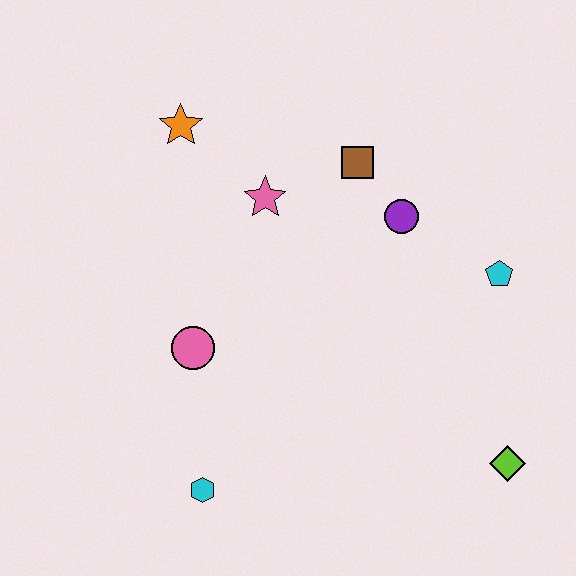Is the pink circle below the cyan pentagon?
Yes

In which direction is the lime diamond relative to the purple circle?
The lime diamond is below the purple circle.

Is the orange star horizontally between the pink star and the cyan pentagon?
No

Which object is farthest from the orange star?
The lime diamond is farthest from the orange star.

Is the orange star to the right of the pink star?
No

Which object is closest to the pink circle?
The cyan hexagon is closest to the pink circle.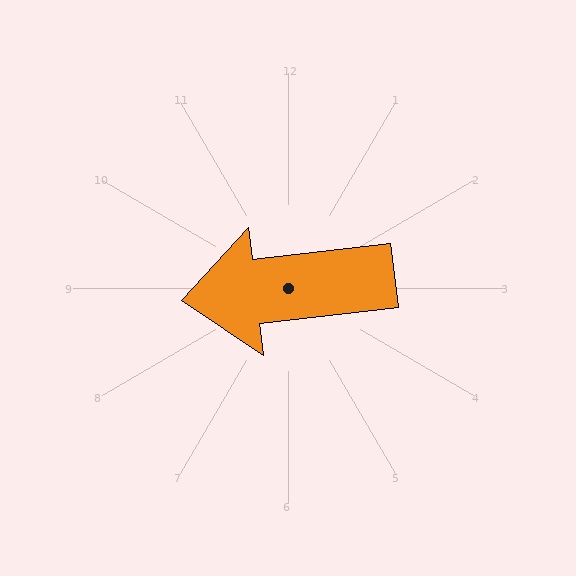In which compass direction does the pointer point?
West.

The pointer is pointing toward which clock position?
Roughly 9 o'clock.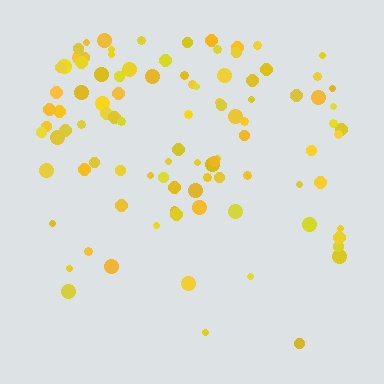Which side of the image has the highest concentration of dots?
The top.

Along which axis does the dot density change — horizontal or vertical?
Vertical.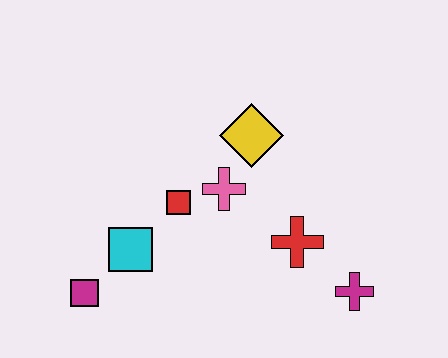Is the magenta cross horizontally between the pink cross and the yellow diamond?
No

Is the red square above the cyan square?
Yes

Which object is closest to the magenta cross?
The red cross is closest to the magenta cross.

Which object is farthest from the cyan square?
The magenta cross is farthest from the cyan square.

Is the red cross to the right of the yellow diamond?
Yes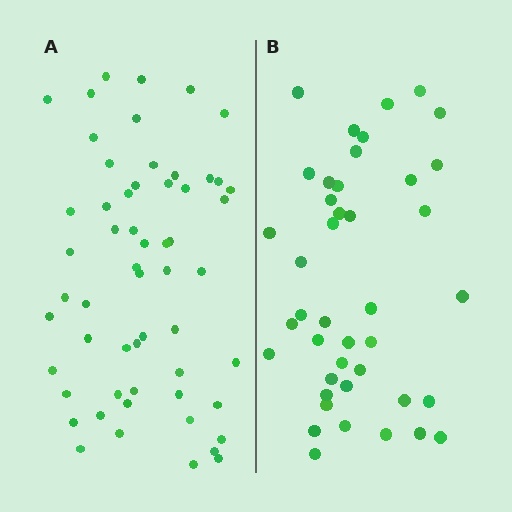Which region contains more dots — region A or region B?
Region A (the left region) has more dots.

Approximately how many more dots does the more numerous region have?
Region A has approximately 15 more dots than region B.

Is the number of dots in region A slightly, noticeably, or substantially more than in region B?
Region A has noticeably more, but not dramatically so. The ratio is roughly 1.4 to 1.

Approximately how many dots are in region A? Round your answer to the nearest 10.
About 60 dots. (The exact count is 57, which rounds to 60.)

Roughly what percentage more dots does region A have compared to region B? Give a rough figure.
About 35% more.